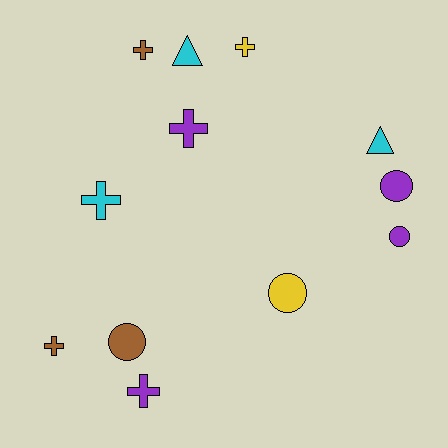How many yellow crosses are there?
There is 1 yellow cross.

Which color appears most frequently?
Purple, with 4 objects.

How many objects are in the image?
There are 12 objects.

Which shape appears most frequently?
Cross, with 6 objects.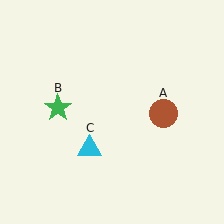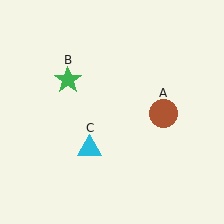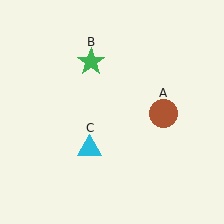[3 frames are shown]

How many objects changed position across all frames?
1 object changed position: green star (object B).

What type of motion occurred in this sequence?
The green star (object B) rotated clockwise around the center of the scene.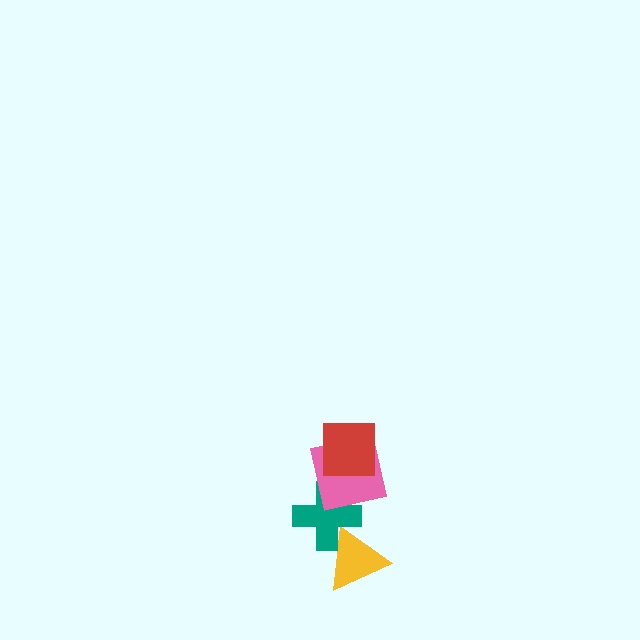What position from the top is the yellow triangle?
The yellow triangle is 4th from the top.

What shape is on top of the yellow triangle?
The teal cross is on top of the yellow triangle.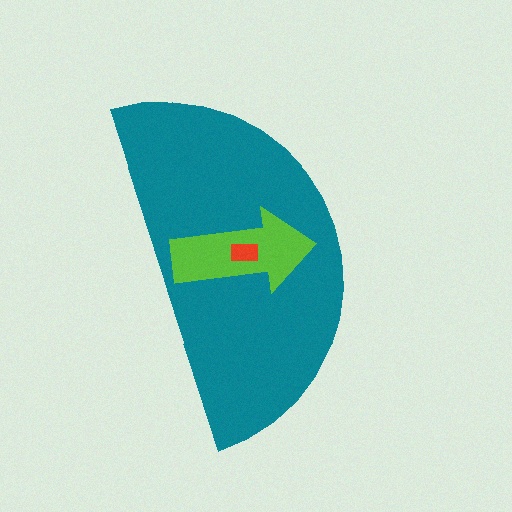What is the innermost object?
The red rectangle.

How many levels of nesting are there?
3.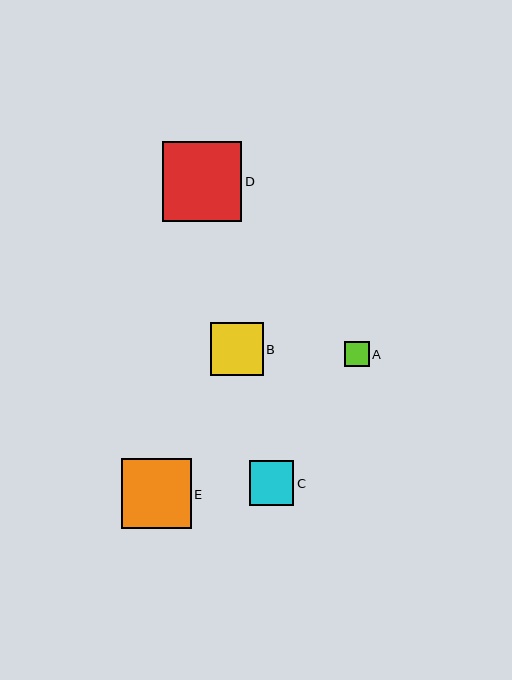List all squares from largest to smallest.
From largest to smallest: D, E, B, C, A.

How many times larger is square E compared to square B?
Square E is approximately 1.3 times the size of square B.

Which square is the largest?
Square D is the largest with a size of approximately 79 pixels.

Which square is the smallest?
Square A is the smallest with a size of approximately 25 pixels.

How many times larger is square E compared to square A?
Square E is approximately 2.8 times the size of square A.